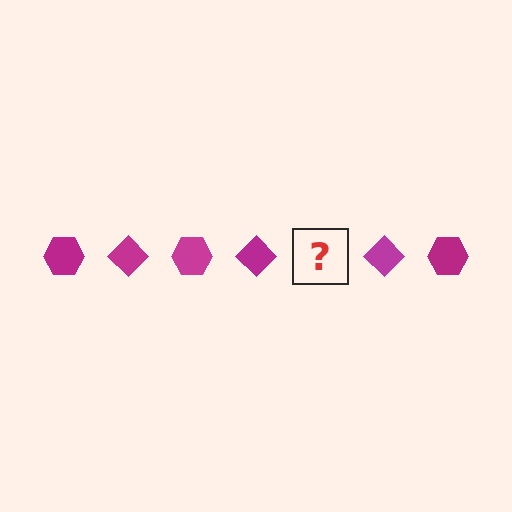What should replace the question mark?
The question mark should be replaced with a magenta hexagon.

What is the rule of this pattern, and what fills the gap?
The rule is that the pattern cycles through hexagon, diamond shapes in magenta. The gap should be filled with a magenta hexagon.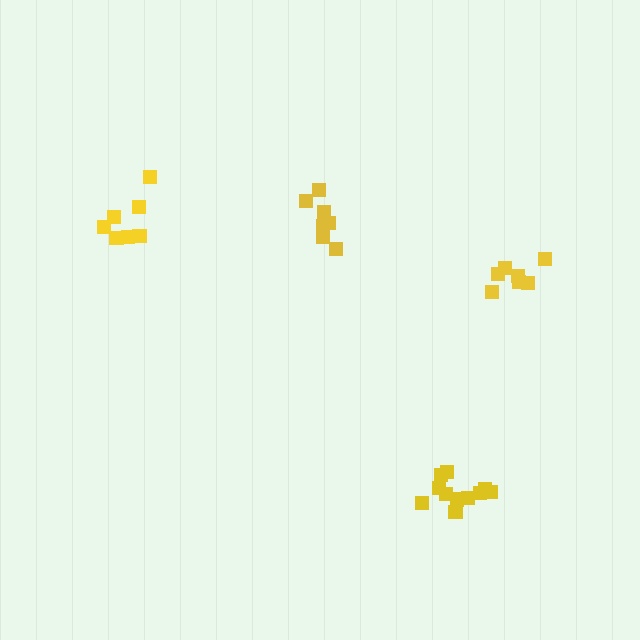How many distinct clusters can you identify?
There are 4 distinct clusters.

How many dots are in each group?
Group 1: 7 dots, Group 2: 7 dots, Group 3: 11 dots, Group 4: 7 dots (32 total).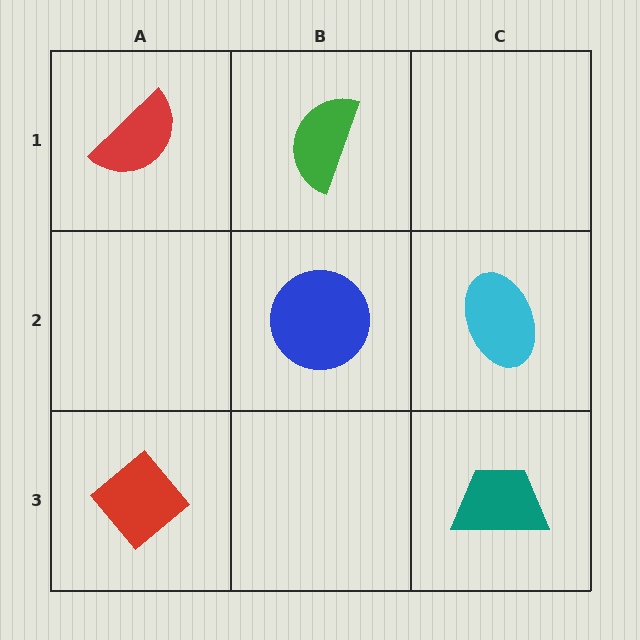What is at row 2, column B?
A blue circle.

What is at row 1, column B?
A green semicircle.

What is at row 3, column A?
A red diamond.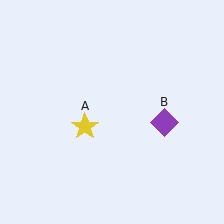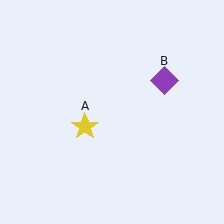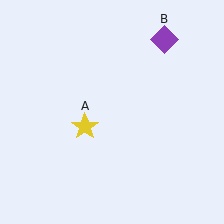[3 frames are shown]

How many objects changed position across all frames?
1 object changed position: purple diamond (object B).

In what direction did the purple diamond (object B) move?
The purple diamond (object B) moved up.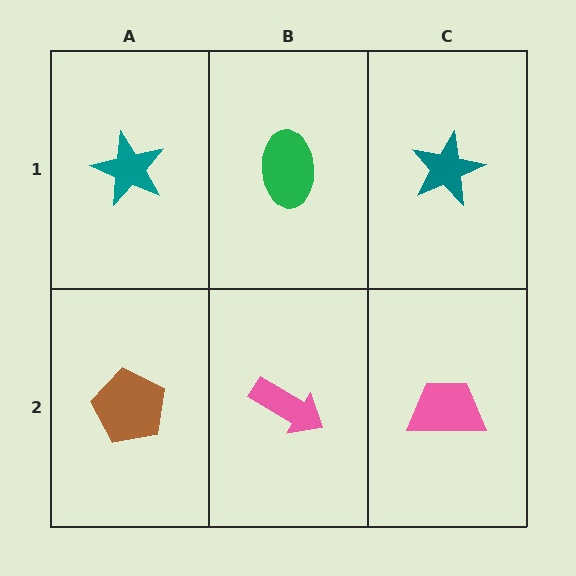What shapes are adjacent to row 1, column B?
A pink arrow (row 2, column B), a teal star (row 1, column A), a teal star (row 1, column C).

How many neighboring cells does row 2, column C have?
2.